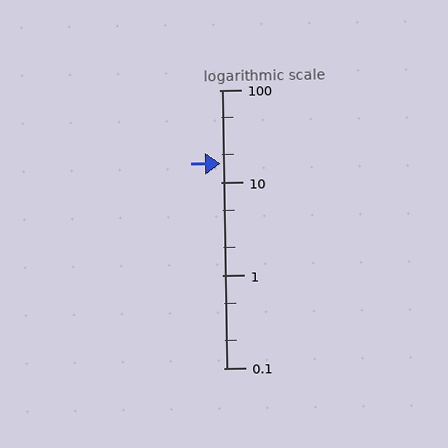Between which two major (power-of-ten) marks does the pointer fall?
The pointer is between 10 and 100.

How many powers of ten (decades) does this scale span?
The scale spans 3 decades, from 0.1 to 100.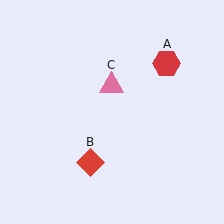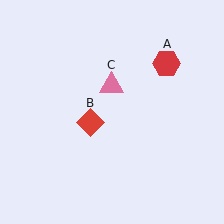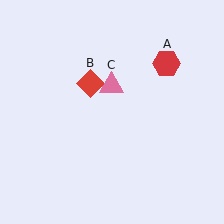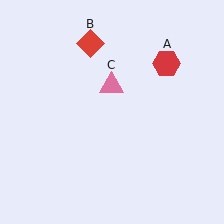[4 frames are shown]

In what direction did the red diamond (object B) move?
The red diamond (object B) moved up.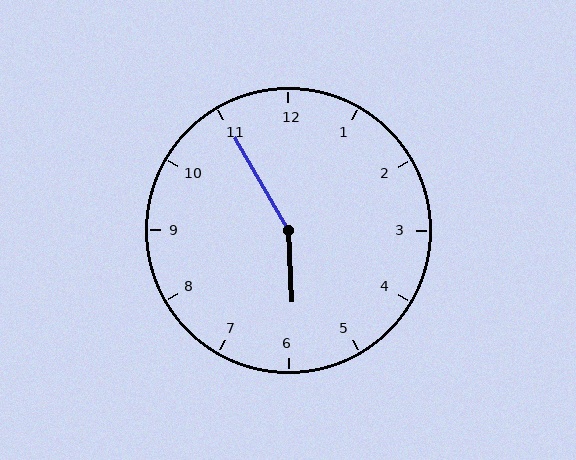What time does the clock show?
5:55.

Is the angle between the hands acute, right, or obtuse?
It is obtuse.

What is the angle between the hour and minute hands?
Approximately 152 degrees.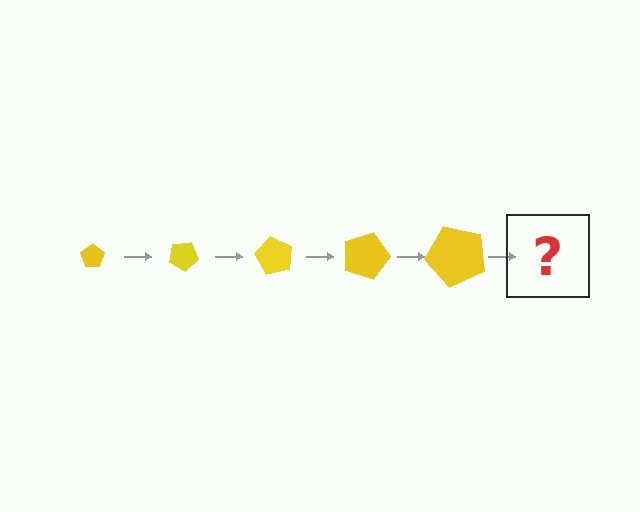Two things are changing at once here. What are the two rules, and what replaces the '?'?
The two rules are that the pentagon grows larger each step and it rotates 30 degrees each step. The '?' should be a pentagon, larger than the previous one and rotated 150 degrees from the start.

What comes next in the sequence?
The next element should be a pentagon, larger than the previous one and rotated 150 degrees from the start.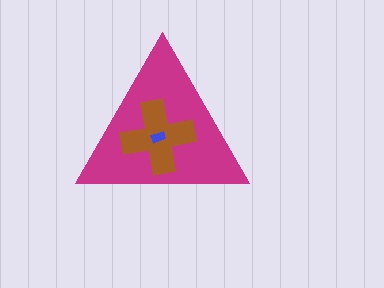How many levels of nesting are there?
3.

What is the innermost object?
The blue rectangle.